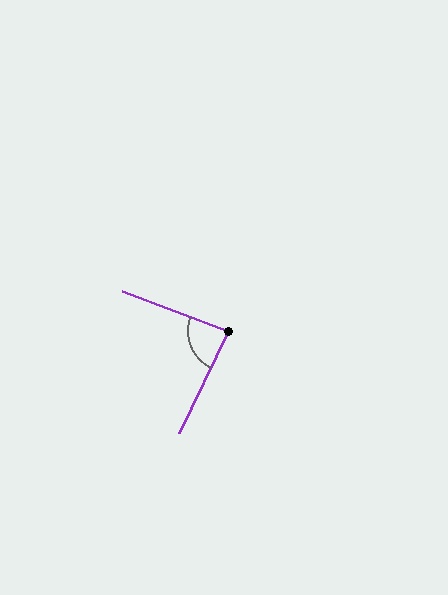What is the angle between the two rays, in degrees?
Approximately 85 degrees.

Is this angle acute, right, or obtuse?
It is acute.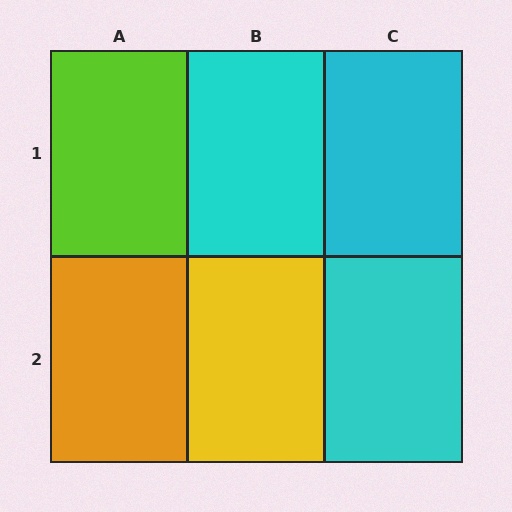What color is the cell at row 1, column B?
Cyan.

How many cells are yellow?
1 cell is yellow.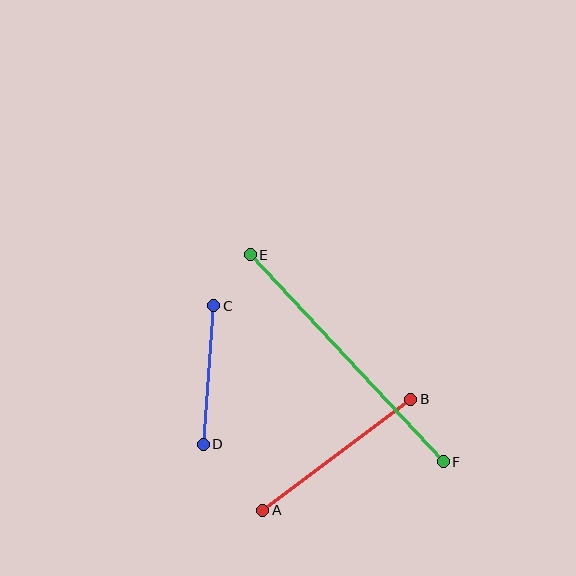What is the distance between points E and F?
The distance is approximately 283 pixels.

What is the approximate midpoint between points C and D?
The midpoint is at approximately (208, 375) pixels.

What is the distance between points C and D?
The distance is approximately 139 pixels.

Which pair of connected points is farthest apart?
Points E and F are farthest apart.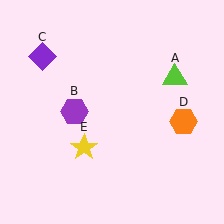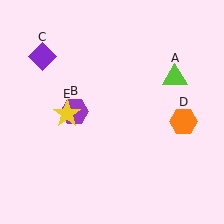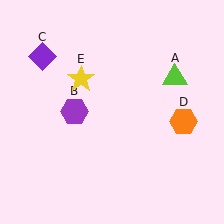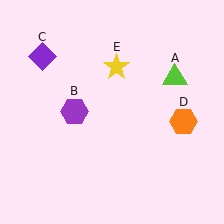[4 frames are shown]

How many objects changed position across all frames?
1 object changed position: yellow star (object E).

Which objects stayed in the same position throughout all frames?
Lime triangle (object A) and purple hexagon (object B) and purple diamond (object C) and orange hexagon (object D) remained stationary.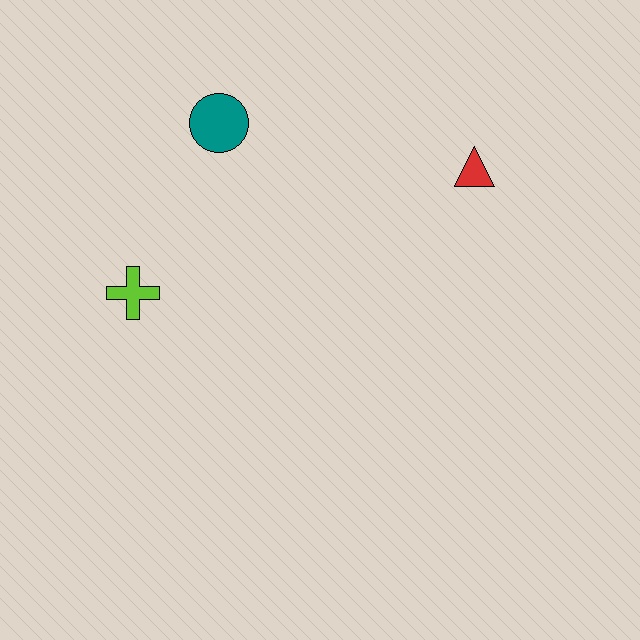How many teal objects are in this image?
There is 1 teal object.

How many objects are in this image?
There are 3 objects.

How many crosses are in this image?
There is 1 cross.